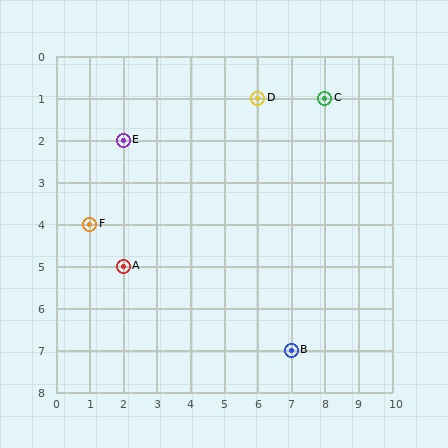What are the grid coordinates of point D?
Point D is at grid coordinates (6, 1).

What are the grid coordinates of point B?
Point B is at grid coordinates (7, 7).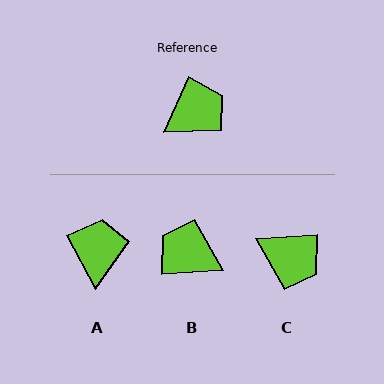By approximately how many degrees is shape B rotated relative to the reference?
Approximately 117 degrees counter-clockwise.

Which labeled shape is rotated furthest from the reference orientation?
B, about 117 degrees away.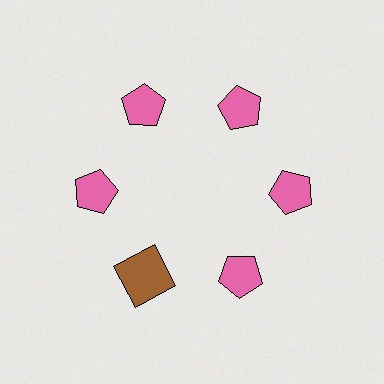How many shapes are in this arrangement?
There are 6 shapes arranged in a ring pattern.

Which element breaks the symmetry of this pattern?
The brown square at roughly the 7 o'clock position breaks the symmetry. All other shapes are pink pentagons.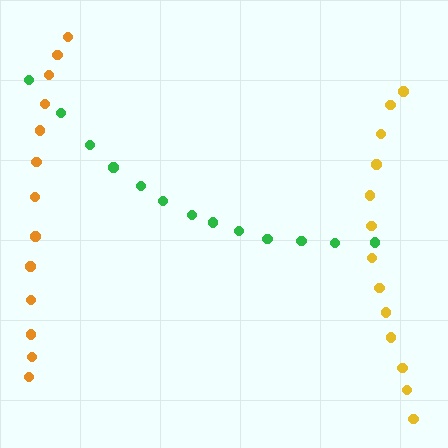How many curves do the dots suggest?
There are 3 distinct paths.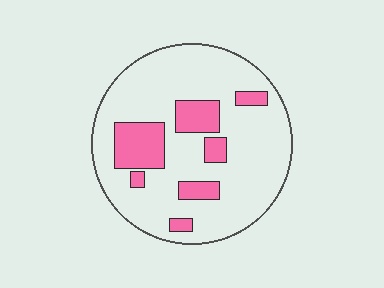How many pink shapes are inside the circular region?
7.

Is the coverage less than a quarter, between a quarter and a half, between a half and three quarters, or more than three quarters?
Less than a quarter.